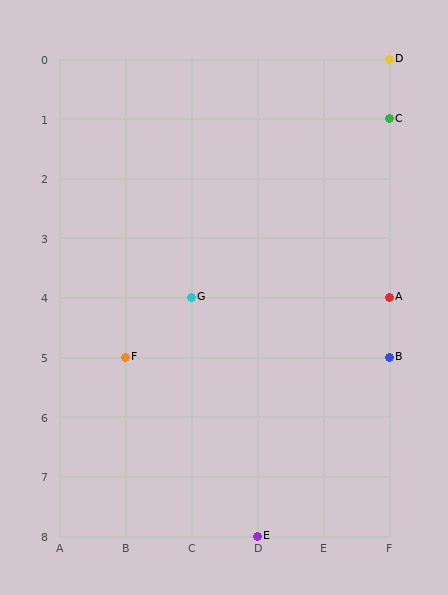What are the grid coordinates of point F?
Point F is at grid coordinates (B, 5).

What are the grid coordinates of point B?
Point B is at grid coordinates (F, 5).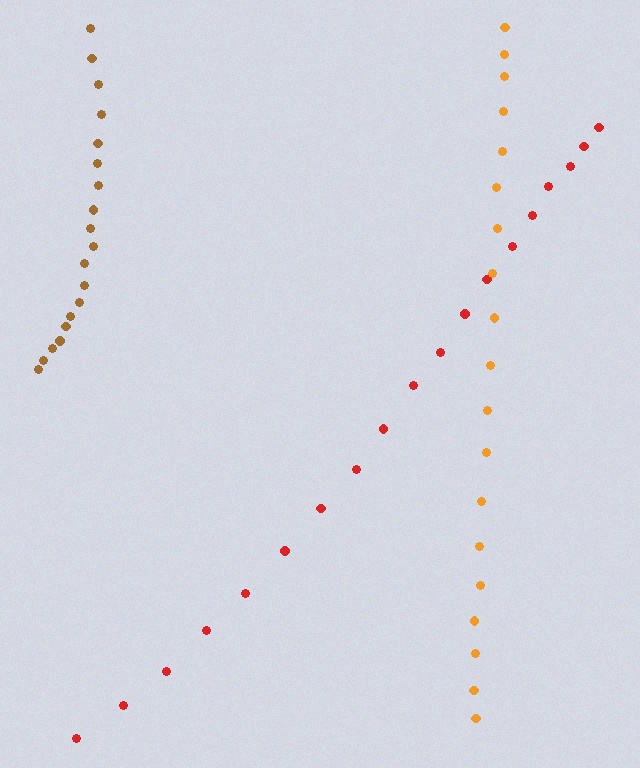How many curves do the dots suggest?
There are 3 distinct paths.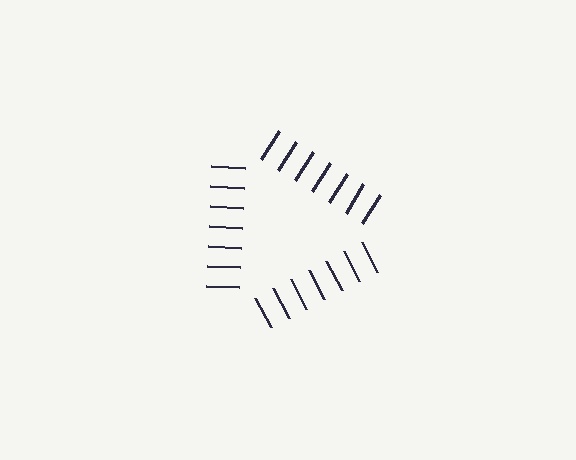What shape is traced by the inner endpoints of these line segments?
An illusory triangle — the line segments terminate on its edges but no continuous stroke is drawn.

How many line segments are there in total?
21 — 7 along each of the 3 edges.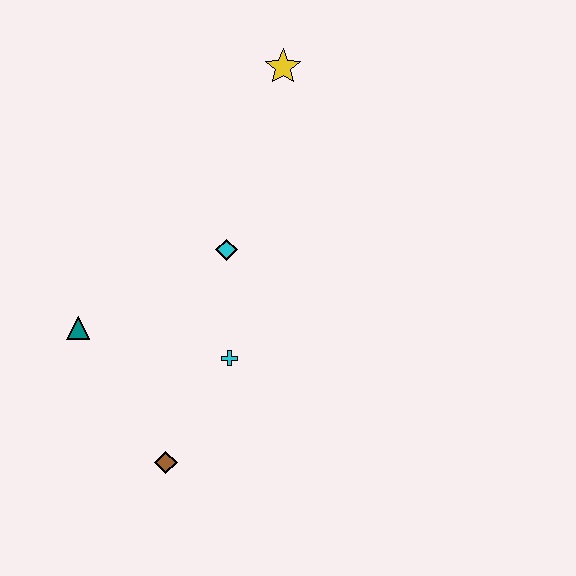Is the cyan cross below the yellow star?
Yes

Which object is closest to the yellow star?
The cyan diamond is closest to the yellow star.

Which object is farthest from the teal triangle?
The yellow star is farthest from the teal triangle.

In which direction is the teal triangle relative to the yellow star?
The teal triangle is below the yellow star.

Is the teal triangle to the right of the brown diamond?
No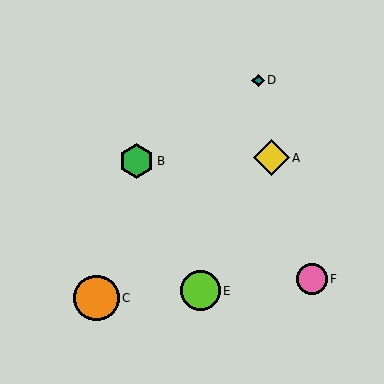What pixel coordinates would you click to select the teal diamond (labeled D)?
Click at (258, 80) to select the teal diamond D.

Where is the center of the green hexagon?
The center of the green hexagon is at (137, 161).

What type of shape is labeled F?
Shape F is a pink circle.